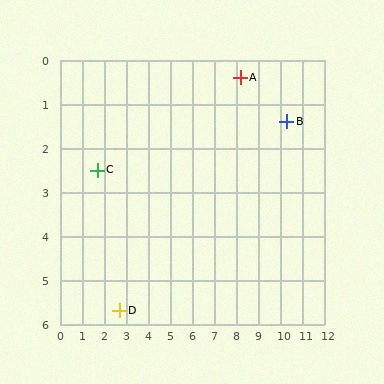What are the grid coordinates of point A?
Point A is at approximately (8.2, 0.4).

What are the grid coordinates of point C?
Point C is at approximately (1.7, 2.5).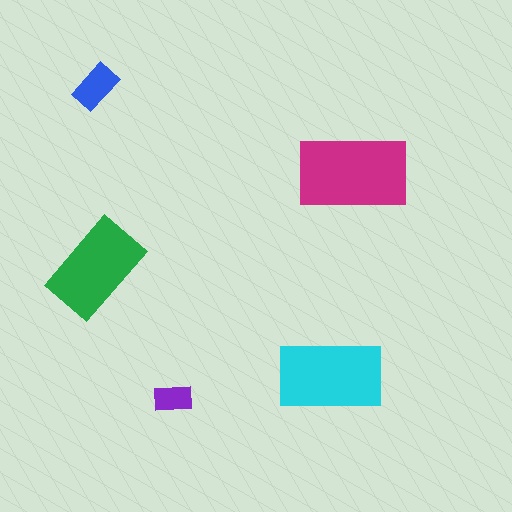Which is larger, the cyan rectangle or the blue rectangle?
The cyan one.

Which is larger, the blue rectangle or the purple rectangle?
The blue one.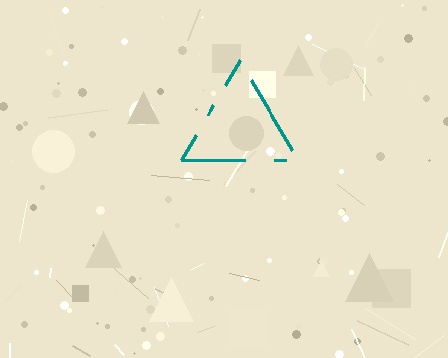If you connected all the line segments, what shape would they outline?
They would outline a triangle.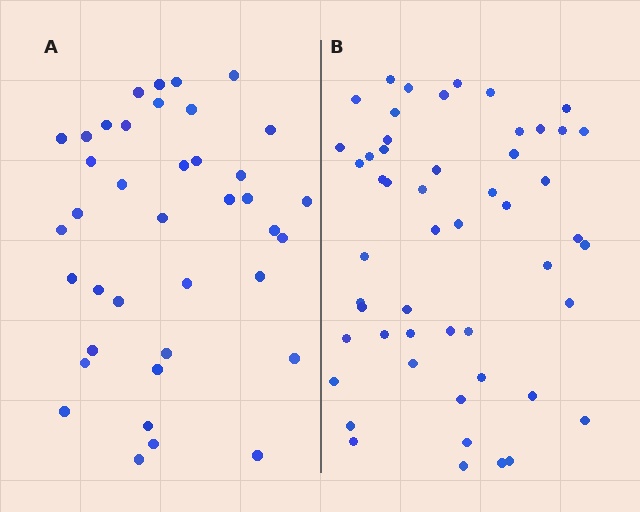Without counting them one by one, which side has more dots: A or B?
Region B (the right region) has more dots.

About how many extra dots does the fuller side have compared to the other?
Region B has approximately 15 more dots than region A.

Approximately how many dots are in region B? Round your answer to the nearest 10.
About 50 dots. (The exact count is 52, which rounds to 50.)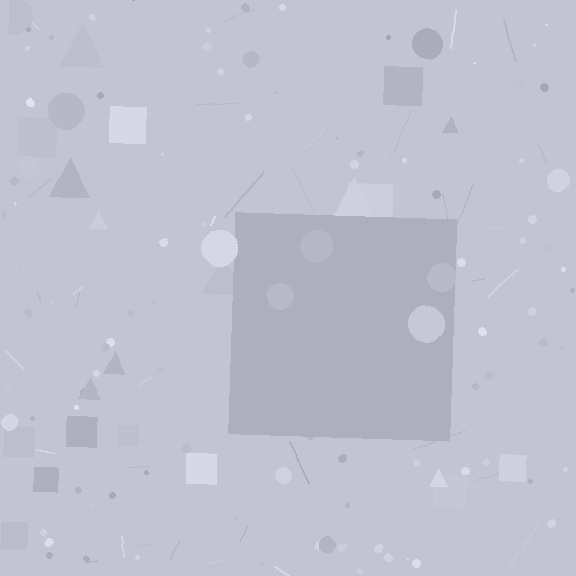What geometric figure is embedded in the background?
A square is embedded in the background.